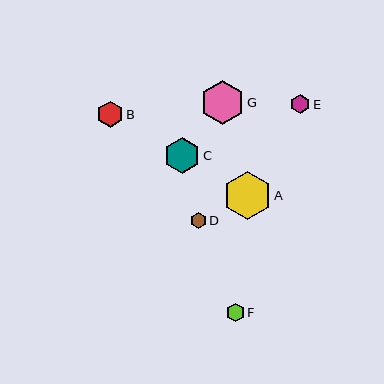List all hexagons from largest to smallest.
From largest to smallest: A, G, C, B, E, F, D.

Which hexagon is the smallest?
Hexagon D is the smallest with a size of approximately 16 pixels.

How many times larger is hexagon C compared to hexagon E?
Hexagon C is approximately 1.9 times the size of hexagon E.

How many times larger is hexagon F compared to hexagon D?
Hexagon F is approximately 1.1 times the size of hexagon D.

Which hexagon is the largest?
Hexagon A is the largest with a size of approximately 48 pixels.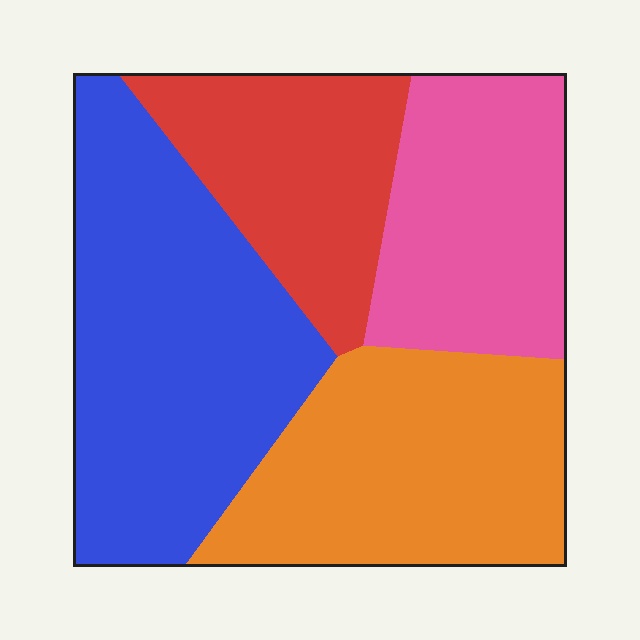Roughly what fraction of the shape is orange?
Orange takes up about one quarter (1/4) of the shape.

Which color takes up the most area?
Blue, at roughly 35%.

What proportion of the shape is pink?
Pink covers around 20% of the shape.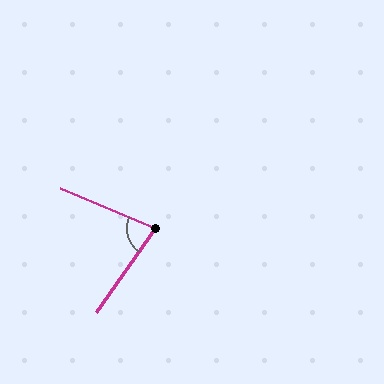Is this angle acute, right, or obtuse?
It is acute.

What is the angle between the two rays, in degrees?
Approximately 78 degrees.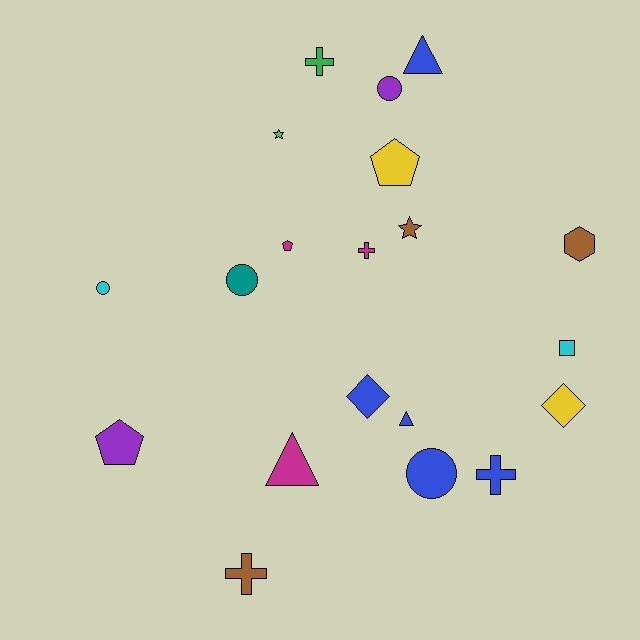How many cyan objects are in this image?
There are 2 cyan objects.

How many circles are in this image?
There are 4 circles.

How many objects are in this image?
There are 20 objects.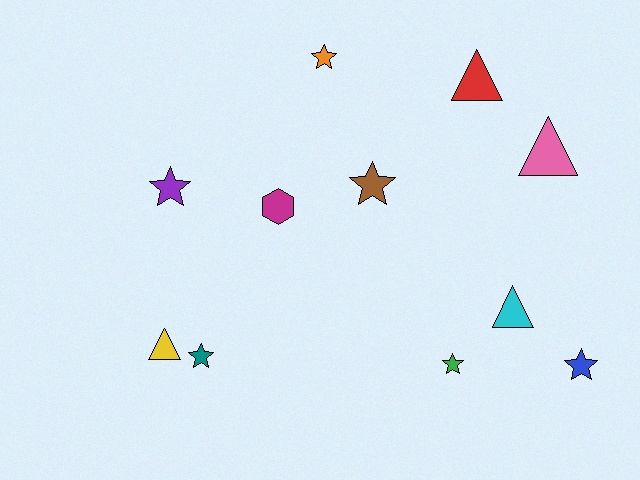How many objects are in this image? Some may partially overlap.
There are 11 objects.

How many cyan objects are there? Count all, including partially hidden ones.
There is 1 cyan object.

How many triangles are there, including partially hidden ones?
There are 4 triangles.